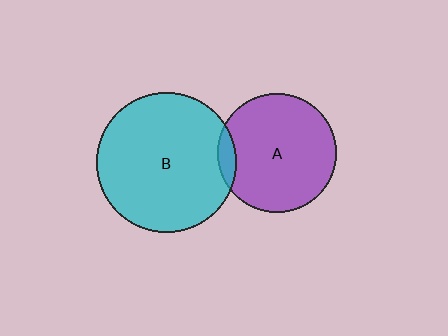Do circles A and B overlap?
Yes.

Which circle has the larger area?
Circle B (cyan).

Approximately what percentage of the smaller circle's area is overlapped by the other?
Approximately 10%.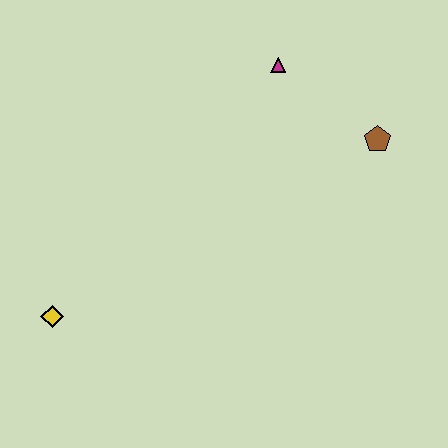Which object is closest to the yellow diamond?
The magenta triangle is closest to the yellow diamond.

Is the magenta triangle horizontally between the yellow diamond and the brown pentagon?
Yes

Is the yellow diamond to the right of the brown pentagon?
No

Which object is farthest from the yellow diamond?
The brown pentagon is farthest from the yellow diamond.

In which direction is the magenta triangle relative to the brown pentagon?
The magenta triangle is to the left of the brown pentagon.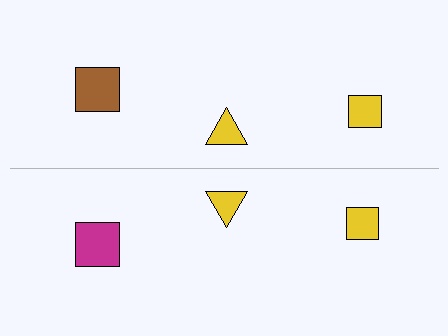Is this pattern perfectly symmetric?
No, the pattern is not perfectly symmetric. The magenta square on the bottom side breaks the symmetry — its mirror counterpart is brown.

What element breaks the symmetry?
The magenta square on the bottom side breaks the symmetry — its mirror counterpart is brown.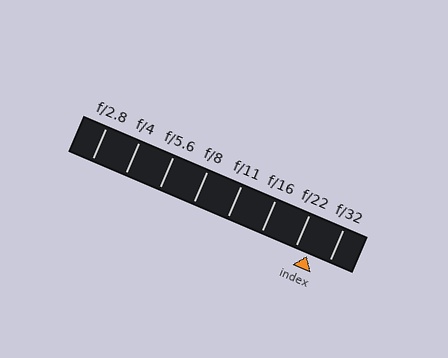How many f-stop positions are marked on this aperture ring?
There are 8 f-stop positions marked.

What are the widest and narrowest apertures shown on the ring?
The widest aperture shown is f/2.8 and the narrowest is f/32.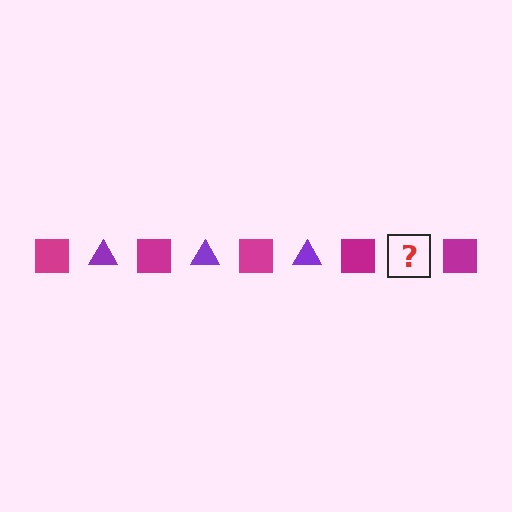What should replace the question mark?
The question mark should be replaced with a purple triangle.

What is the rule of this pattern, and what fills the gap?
The rule is that the pattern alternates between magenta square and purple triangle. The gap should be filled with a purple triangle.